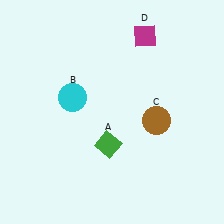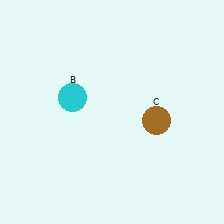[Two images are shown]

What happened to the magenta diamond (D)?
The magenta diamond (D) was removed in Image 2. It was in the top-right area of Image 1.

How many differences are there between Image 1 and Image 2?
There are 2 differences between the two images.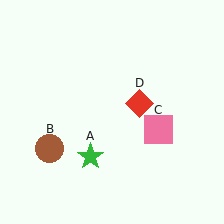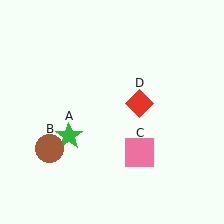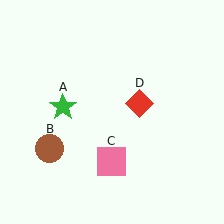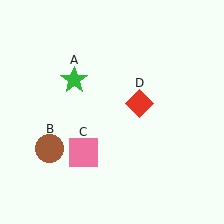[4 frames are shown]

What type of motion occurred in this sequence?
The green star (object A), pink square (object C) rotated clockwise around the center of the scene.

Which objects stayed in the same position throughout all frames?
Brown circle (object B) and red diamond (object D) remained stationary.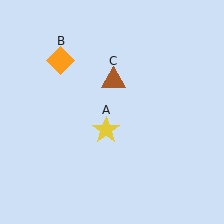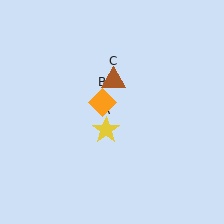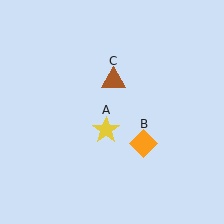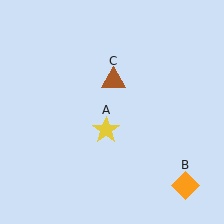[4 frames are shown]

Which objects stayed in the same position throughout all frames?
Yellow star (object A) and brown triangle (object C) remained stationary.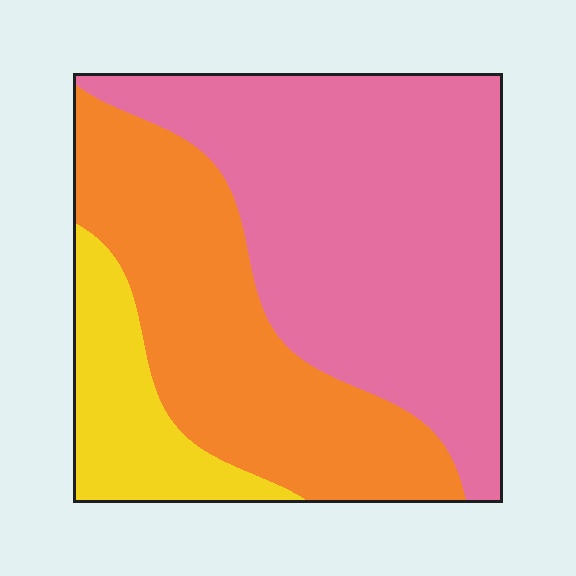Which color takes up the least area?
Yellow, at roughly 15%.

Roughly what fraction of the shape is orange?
Orange covers about 35% of the shape.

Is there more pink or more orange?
Pink.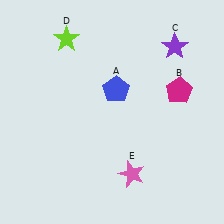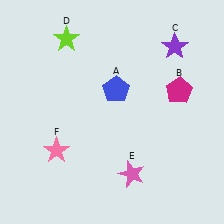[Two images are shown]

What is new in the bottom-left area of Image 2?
A pink star (F) was added in the bottom-left area of Image 2.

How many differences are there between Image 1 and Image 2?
There is 1 difference between the two images.